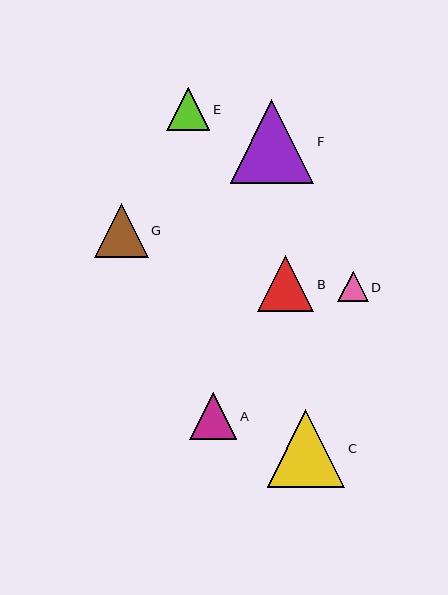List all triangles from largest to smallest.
From largest to smallest: F, C, B, G, A, E, D.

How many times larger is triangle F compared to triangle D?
Triangle F is approximately 2.8 times the size of triangle D.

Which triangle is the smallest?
Triangle D is the smallest with a size of approximately 30 pixels.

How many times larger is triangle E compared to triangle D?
Triangle E is approximately 1.4 times the size of triangle D.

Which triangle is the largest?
Triangle F is the largest with a size of approximately 83 pixels.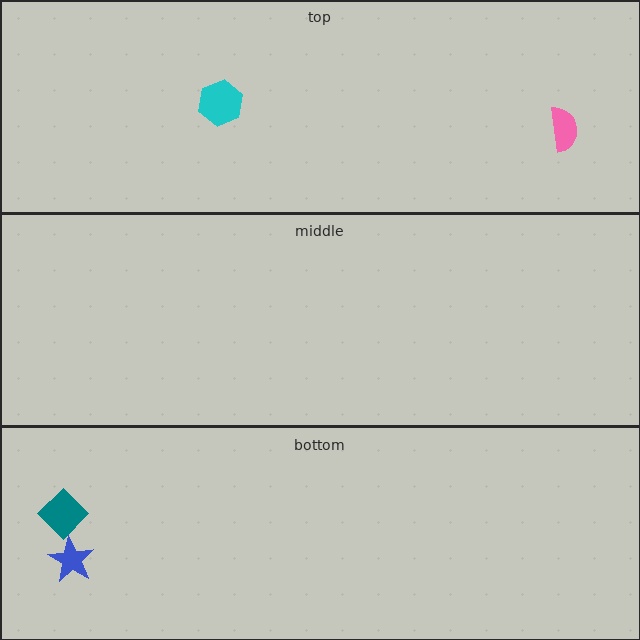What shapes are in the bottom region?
The teal diamond, the blue star.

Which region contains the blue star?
The bottom region.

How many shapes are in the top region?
2.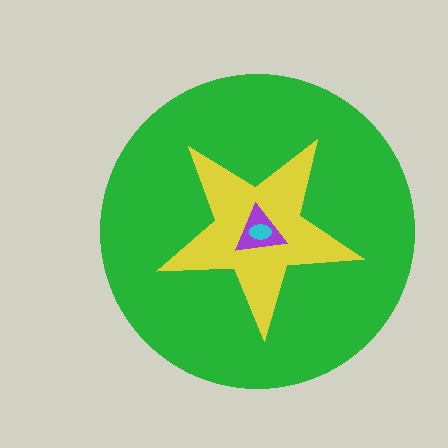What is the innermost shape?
The cyan ellipse.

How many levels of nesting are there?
4.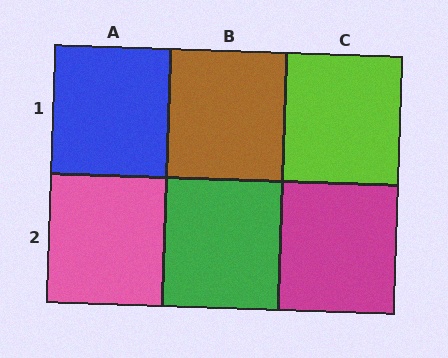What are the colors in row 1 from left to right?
Blue, brown, lime.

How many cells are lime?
1 cell is lime.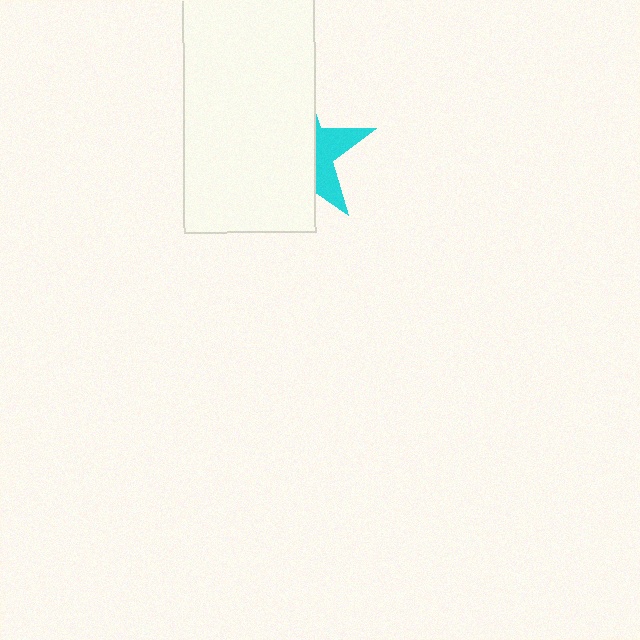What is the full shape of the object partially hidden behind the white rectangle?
The partially hidden object is a cyan star.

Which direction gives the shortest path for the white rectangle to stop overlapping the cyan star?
Moving left gives the shortest separation.